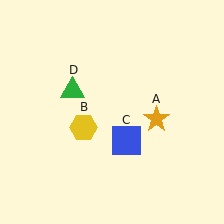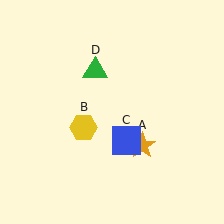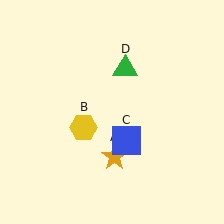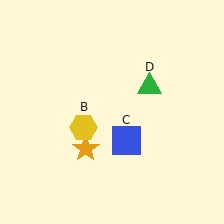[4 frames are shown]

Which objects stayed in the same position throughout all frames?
Yellow hexagon (object B) and blue square (object C) remained stationary.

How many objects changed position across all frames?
2 objects changed position: orange star (object A), green triangle (object D).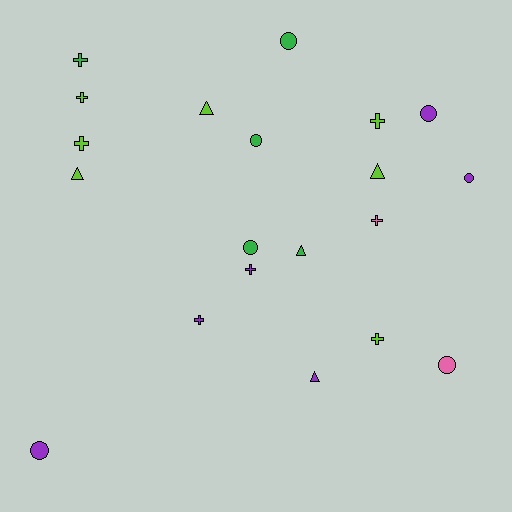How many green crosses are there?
There is 1 green cross.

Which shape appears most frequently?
Cross, with 8 objects.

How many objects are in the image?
There are 20 objects.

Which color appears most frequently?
Lime, with 7 objects.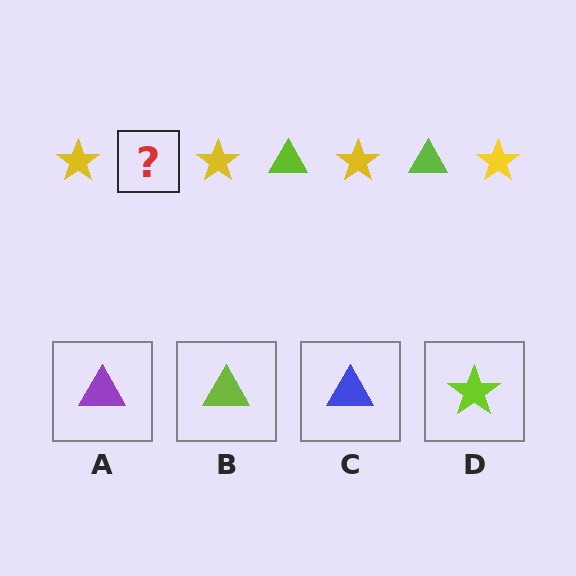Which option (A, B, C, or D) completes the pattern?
B.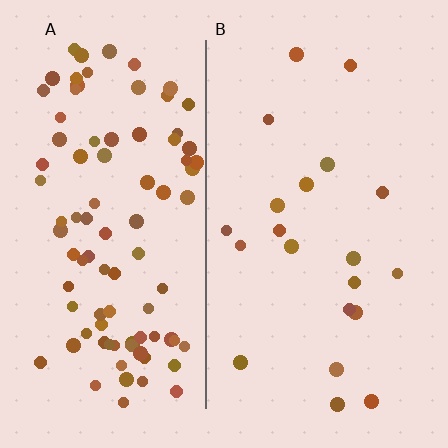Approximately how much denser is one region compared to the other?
Approximately 4.6× — region A over region B.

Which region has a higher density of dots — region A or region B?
A (the left).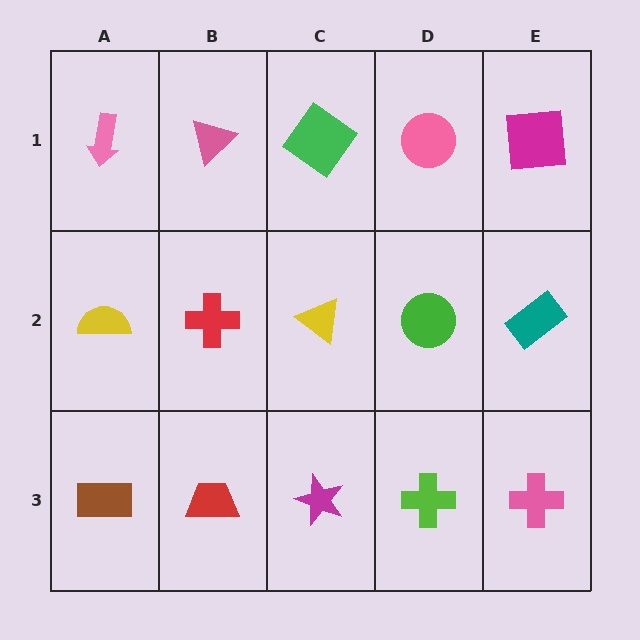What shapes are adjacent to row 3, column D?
A green circle (row 2, column D), a magenta star (row 3, column C), a pink cross (row 3, column E).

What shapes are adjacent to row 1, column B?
A red cross (row 2, column B), a pink arrow (row 1, column A), a green diamond (row 1, column C).